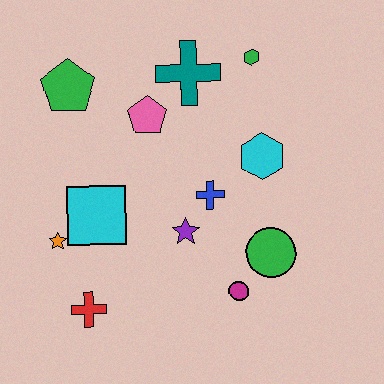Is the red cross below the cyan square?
Yes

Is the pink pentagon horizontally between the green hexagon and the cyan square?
Yes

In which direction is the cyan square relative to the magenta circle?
The cyan square is to the left of the magenta circle.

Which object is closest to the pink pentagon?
The teal cross is closest to the pink pentagon.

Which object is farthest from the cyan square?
The green hexagon is farthest from the cyan square.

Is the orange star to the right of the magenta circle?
No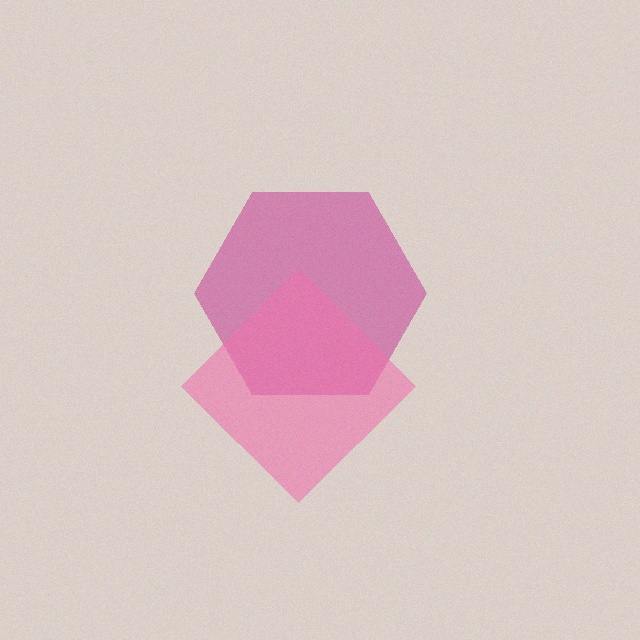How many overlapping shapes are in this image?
There are 2 overlapping shapes in the image.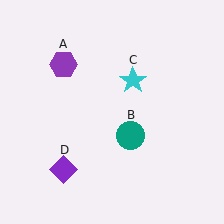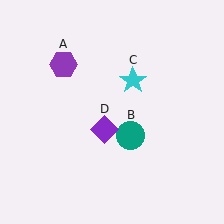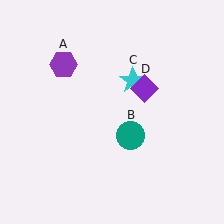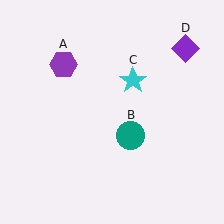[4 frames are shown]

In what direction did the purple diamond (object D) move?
The purple diamond (object D) moved up and to the right.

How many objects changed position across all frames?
1 object changed position: purple diamond (object D).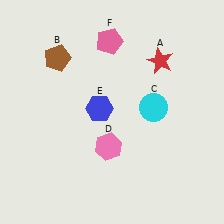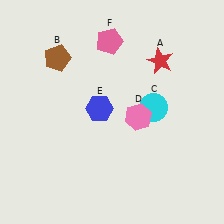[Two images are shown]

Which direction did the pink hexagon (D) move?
The pink hexagon (D) moved right.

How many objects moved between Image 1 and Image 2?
1 object moved between the two images.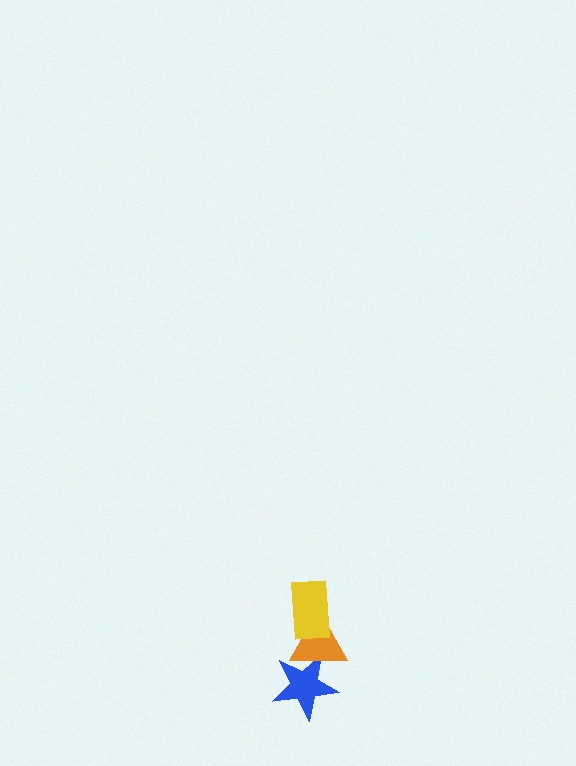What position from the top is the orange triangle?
The orange triangle is 2nd from the top.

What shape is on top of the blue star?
The orange triangle is on top of the blue star.